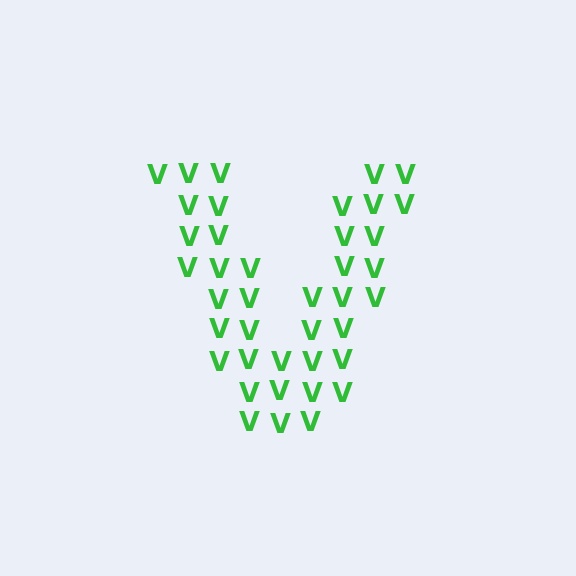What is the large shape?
The large shape is the letter V.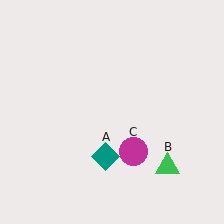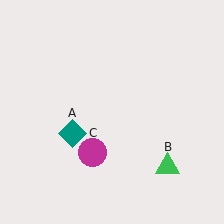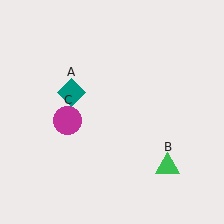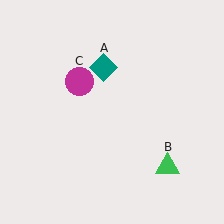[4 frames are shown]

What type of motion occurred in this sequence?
The teal diamond (object A), magenta circle (object C) rotated clockwise around the center of the scene.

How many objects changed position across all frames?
2 objects changed position: teal diamond (object A), magenta circle (object C).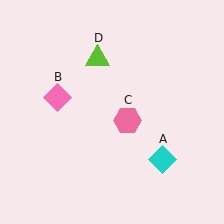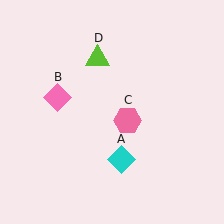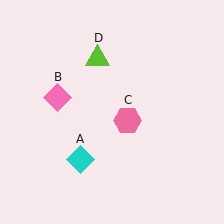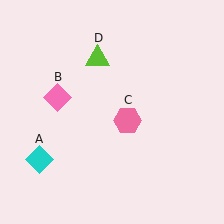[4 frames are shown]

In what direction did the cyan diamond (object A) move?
The cyan diamond (object A) moved left.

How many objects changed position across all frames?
1 object changed position: cyan diamond (object A).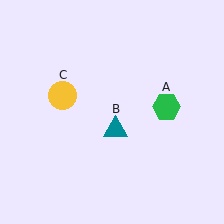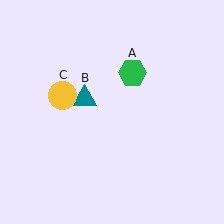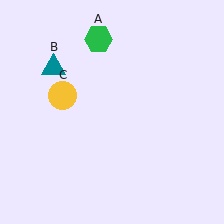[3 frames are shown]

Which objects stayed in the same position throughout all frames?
Yellow circle (object C) remained stationary.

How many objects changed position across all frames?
2 objects changed position: green hexagon (object A), teal triangle (object B).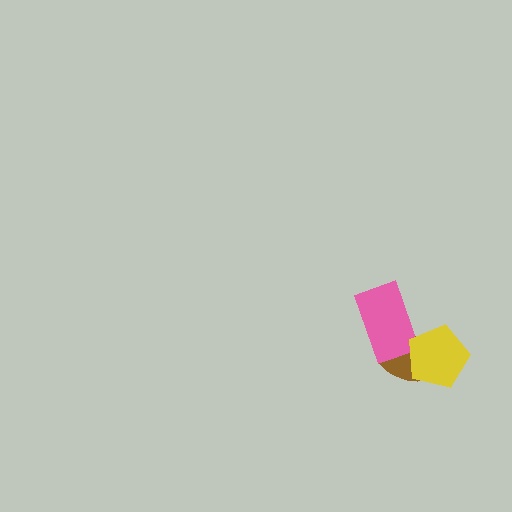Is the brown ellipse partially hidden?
Yes, it is partially covered by another shape.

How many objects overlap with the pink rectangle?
2 objects overlap with the pink rectangle.